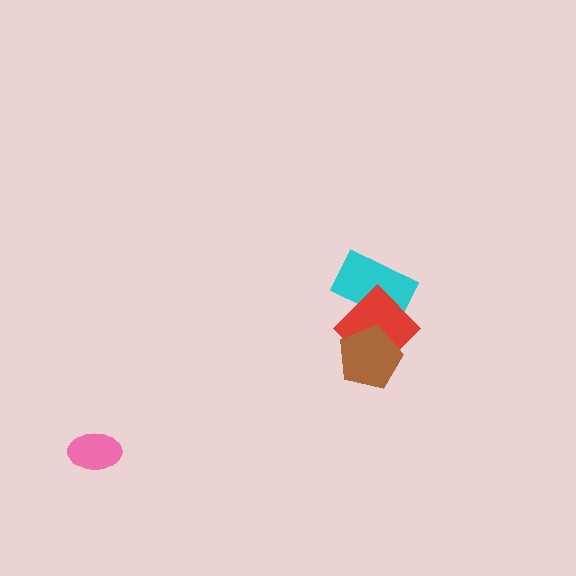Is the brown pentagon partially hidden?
No, no other shape covers it.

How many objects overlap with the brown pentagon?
1 object overlaps with the brown pentagon.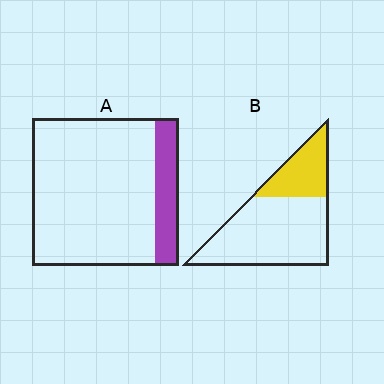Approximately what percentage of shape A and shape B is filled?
A is approximately 15% and B is approximately 30%.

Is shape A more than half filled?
No.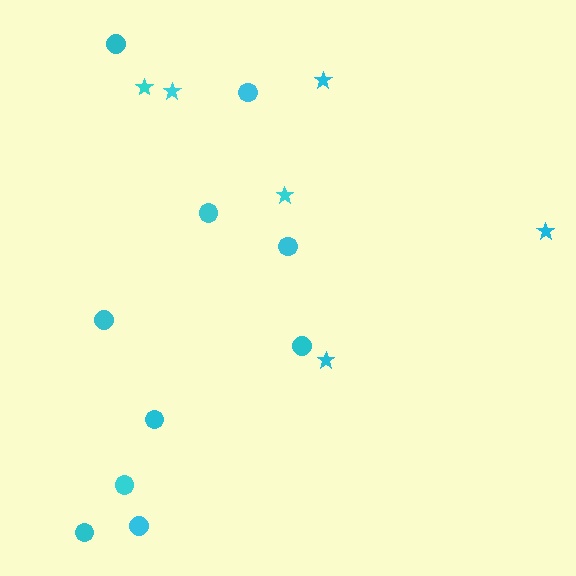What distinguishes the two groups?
There are 2 groups: one group of circles (10) and one group of stars (6).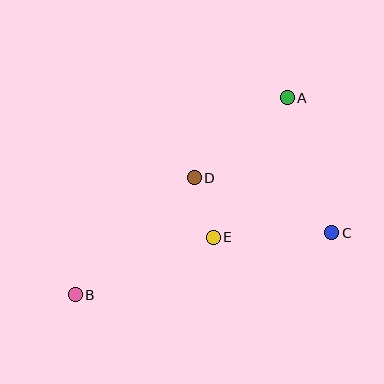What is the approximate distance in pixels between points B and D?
The distance between B and D is approximately 167 pixels.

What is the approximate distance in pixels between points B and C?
The distance between B and C is approximately 264 pixels.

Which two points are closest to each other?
Points D and E are closest to each other.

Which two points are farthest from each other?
Points A and B are farthest from each other.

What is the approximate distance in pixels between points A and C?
The distance between A and C is approximately 142 pixels.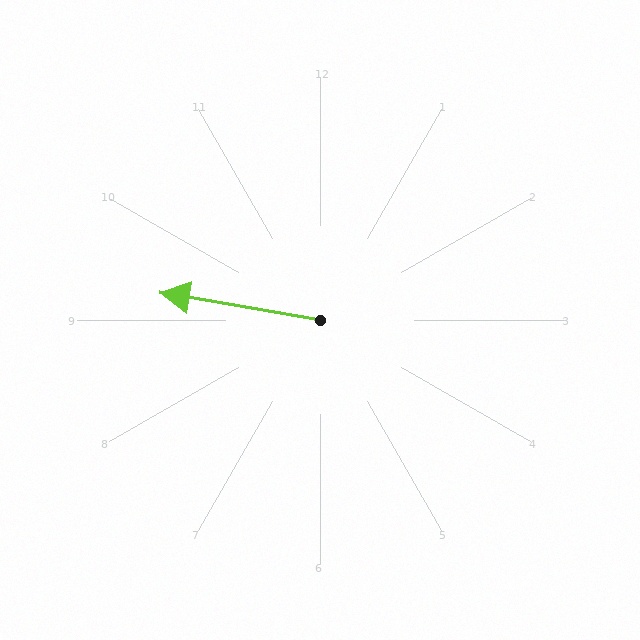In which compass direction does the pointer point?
West.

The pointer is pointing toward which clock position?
Roughly 9 o'clock.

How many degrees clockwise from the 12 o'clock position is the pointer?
Approximately 280 degrees.